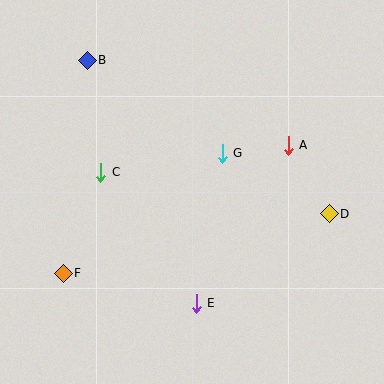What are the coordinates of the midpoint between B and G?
The midpoint between B and G is at (155, 107).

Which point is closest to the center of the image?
Point G at (222, 153) is closest to the center.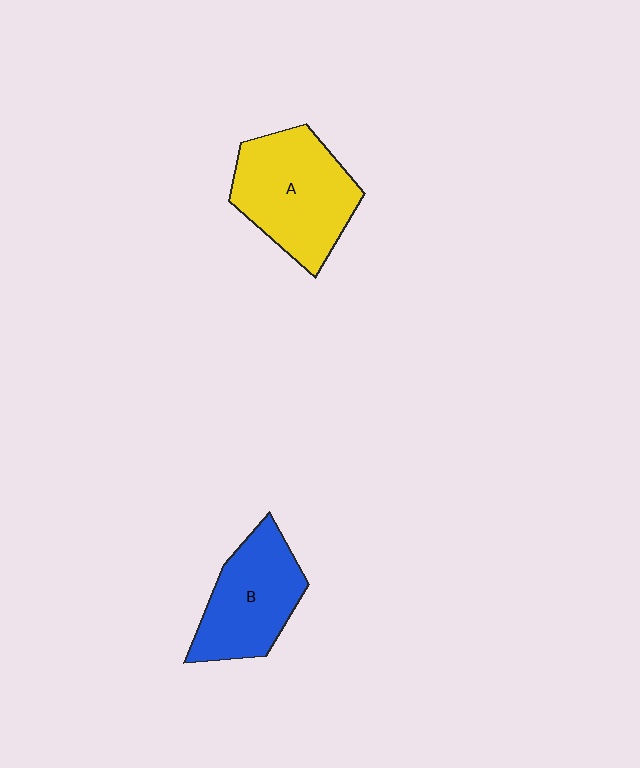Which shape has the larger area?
Shape A (yellow).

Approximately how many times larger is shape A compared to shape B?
Approximately 1.2 times.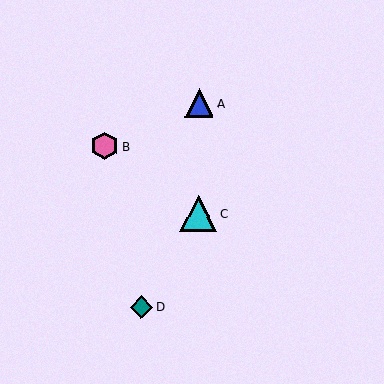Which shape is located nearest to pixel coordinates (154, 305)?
The teal diamond (labeled D) at (141, 307) is nearest to that location.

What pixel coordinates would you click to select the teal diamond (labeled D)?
Click at (141, 307) to select the teal diamond D.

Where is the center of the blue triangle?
The center of the blue triangle is at (199, 103).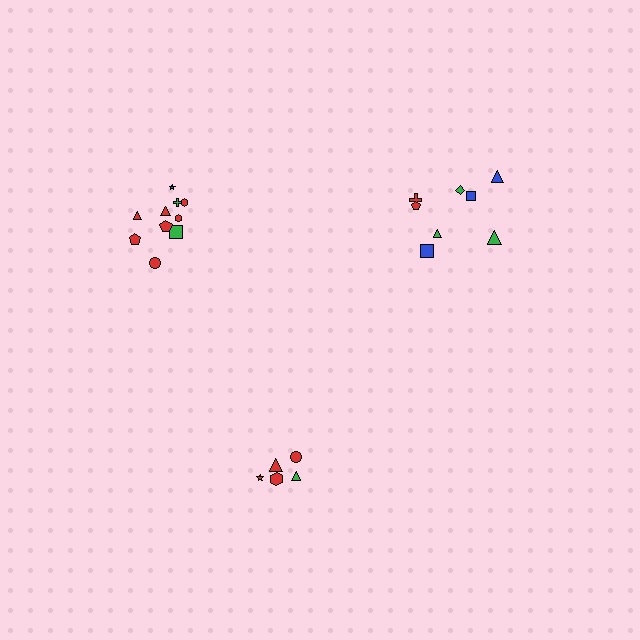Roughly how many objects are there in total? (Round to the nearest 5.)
Roughly 25 objects in total.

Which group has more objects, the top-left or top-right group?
The top-left group.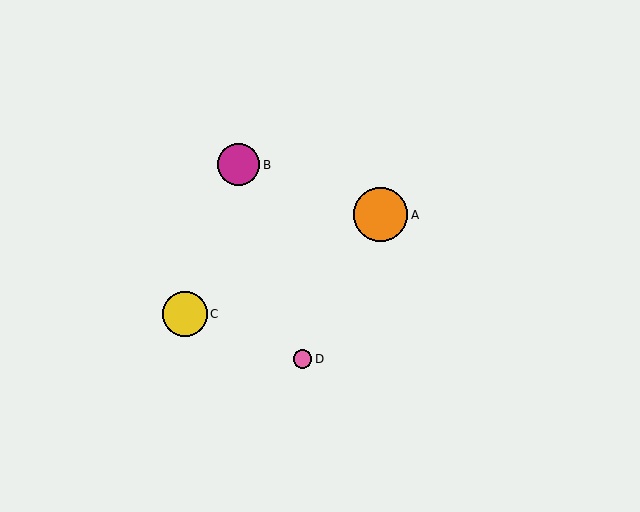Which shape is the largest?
The orange circle (labeled A) is the largest.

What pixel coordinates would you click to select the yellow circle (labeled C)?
Click at (185, 314) to select the yellow circle C.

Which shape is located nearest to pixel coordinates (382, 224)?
The orange circle (labeled A) at (381, 215) is nearest to that location.